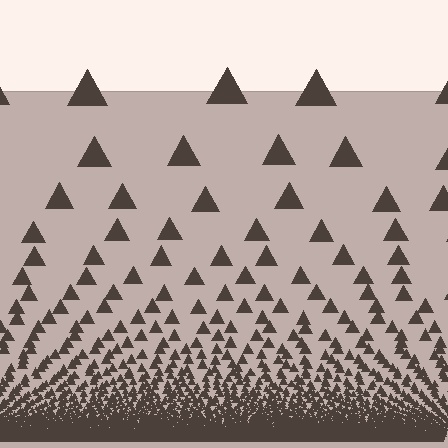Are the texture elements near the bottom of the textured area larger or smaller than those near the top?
Smaller. The gradient is inverted — elements near the bottom are smaller and denser.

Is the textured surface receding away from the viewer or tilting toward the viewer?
The surface appears to tilt toward the viewer. Texture elements get larger and sparser toward the top.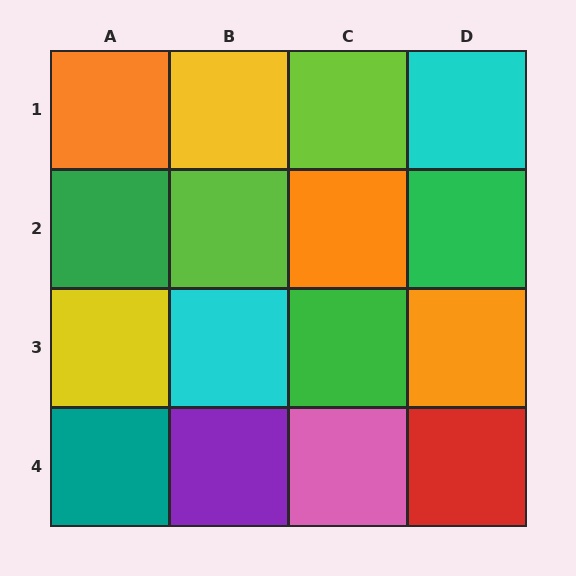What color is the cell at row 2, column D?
Green.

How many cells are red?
1 cell is red.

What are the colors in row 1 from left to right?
Orange, yellow, lime, cyan.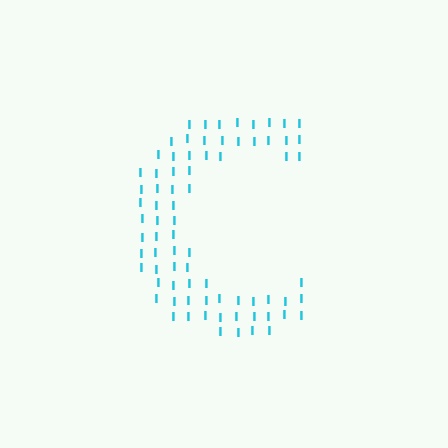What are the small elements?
The small elements are letter I's.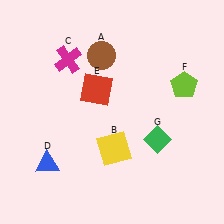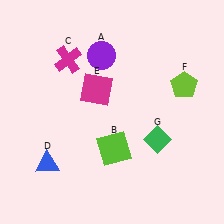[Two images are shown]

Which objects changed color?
A changed from brown to purple. B changed from yellow to lime. E changed from red to magenta.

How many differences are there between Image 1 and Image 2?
There are 3 differences between the two images.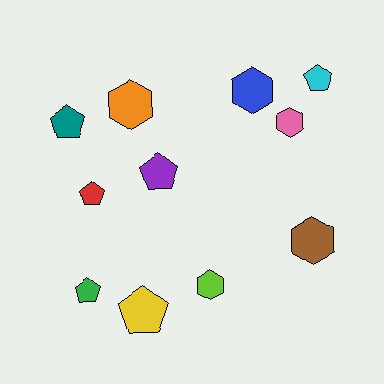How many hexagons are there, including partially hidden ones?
There are 5 hexagons.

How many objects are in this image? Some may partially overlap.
There are 11 objects.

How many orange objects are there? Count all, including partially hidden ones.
There is 1 orange object.